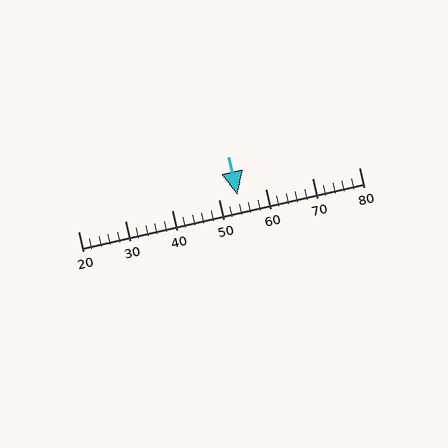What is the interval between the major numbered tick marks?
The major tick marks are spaced 10 units apart.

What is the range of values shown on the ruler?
The ruler shows values from 20 to 80.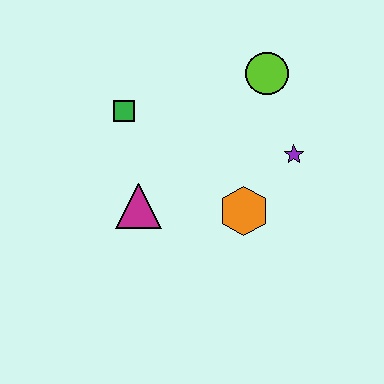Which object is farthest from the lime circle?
The magenta triangle is farthest from the lime circle.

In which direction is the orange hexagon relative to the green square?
The orange hexagon is to the right of the green square.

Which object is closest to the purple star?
The orange hexagon is closest to the purple star.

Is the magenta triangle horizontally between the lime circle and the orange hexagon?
No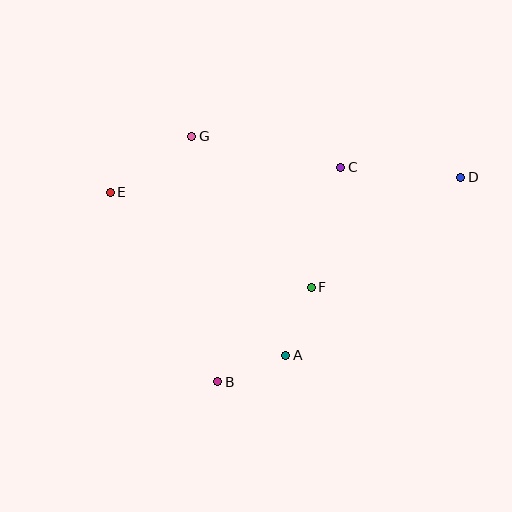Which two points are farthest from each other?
Points D and E are farthest from each other.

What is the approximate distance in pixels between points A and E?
The distance between A and E is approximately 239 pixels.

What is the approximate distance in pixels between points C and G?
The distance between C and G is approximately 152 pixels.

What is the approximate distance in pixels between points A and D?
The distance between A and D is approximately 249 pixels.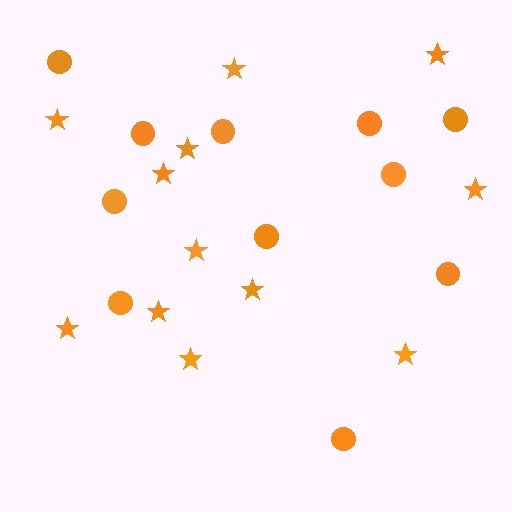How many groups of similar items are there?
There are 2 groups: one group of stars (12) and one group of circles (11).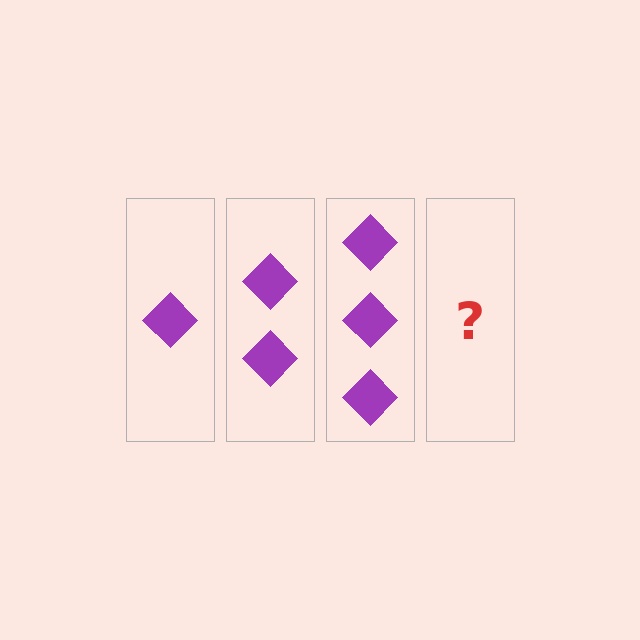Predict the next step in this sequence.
The next step is 4 diamonds.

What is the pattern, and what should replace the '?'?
The pattern is that each step adds one more diamond. The '?' should be 4 diamonds.